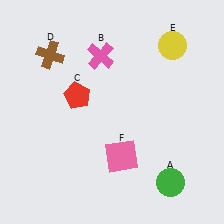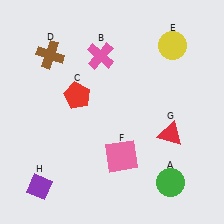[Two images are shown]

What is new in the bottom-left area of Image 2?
A purple diamond (H) was added in the bottom-left area of Image 2.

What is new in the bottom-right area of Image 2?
A red triangle (G) was added in the bottom-right area of Image 2.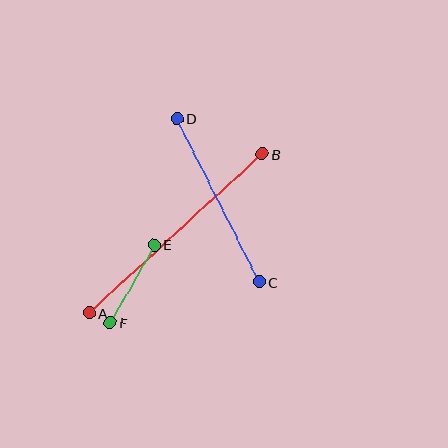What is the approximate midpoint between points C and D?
The midpoint is at approximately (218, 200) pixels.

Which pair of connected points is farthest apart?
Points A and B are farthest apart.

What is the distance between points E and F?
The distance is approximately 90 pixels.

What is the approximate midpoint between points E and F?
The midpoint is at approximately (132, 284) pixels.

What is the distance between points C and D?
The distance is approximately 183 pixels.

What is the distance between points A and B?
The distance is approximately 235 pixels.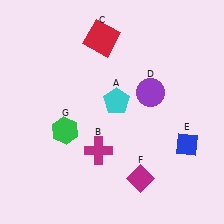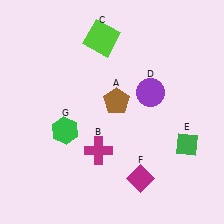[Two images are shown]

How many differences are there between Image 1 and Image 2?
There are 3 differences between the two images.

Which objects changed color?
A changed from cyan to brown. C changed from red to lime. E changed from blue to green.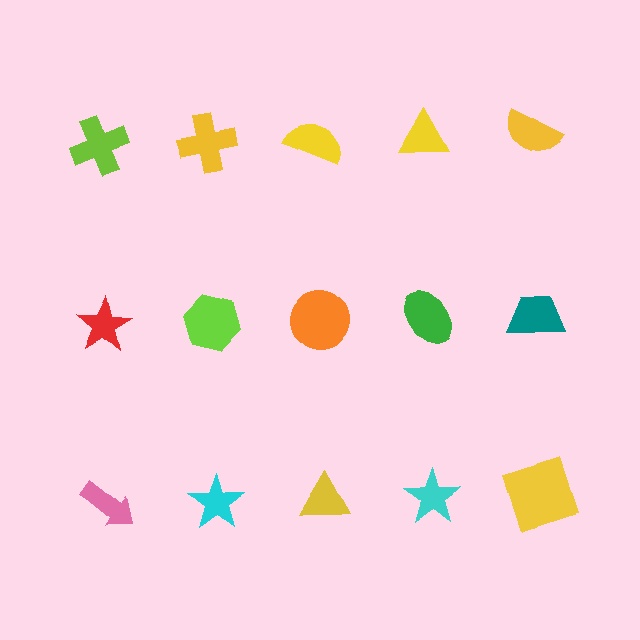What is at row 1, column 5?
A yellow semicircle.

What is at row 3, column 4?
A cyan star.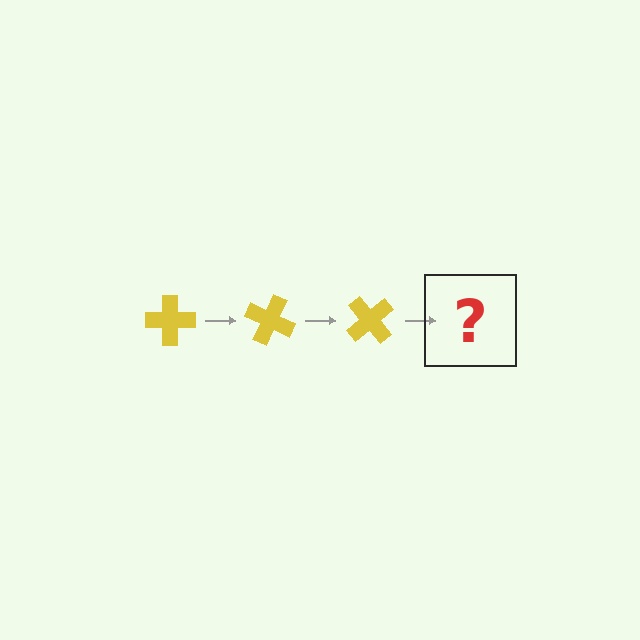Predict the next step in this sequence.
The next step is a yellow cross rotated 75 degrees.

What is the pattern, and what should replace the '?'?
The pattern is that the cross rotates 25 degrees each step. The '?' should be a yellow cross rotated 75 degrees.